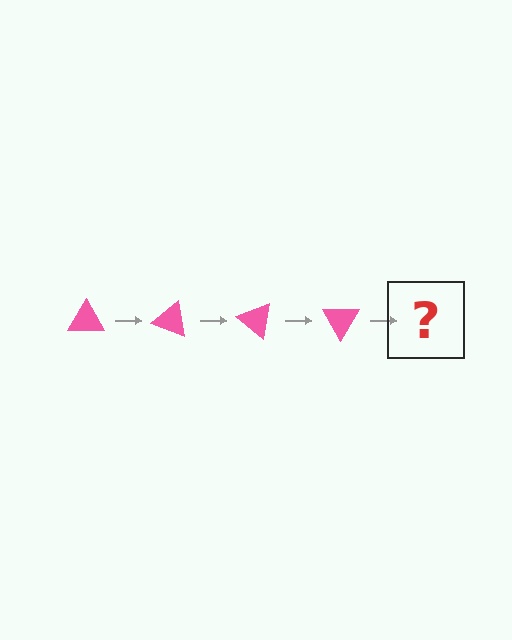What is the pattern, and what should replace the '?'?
The pattern is that the triangle rotates 20 degrees each step. The '?' should be a pink triangle rotated 80 degrees.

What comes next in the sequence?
The next element should be a pink triangle rotated 80 degrees.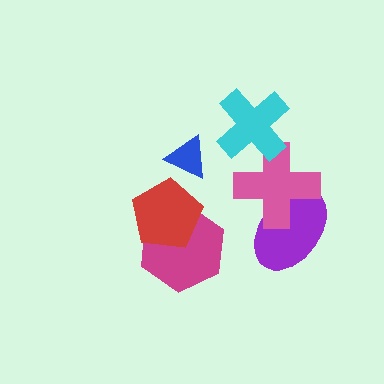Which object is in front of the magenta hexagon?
The red pentagon is in front of the magenta hexagon.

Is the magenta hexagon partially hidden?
Yes, it is partially covered by another shape.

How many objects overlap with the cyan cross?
1 object overlaps with the cyan cross.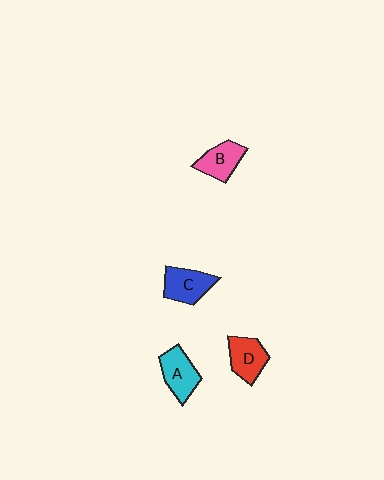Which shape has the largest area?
Shape C (blue).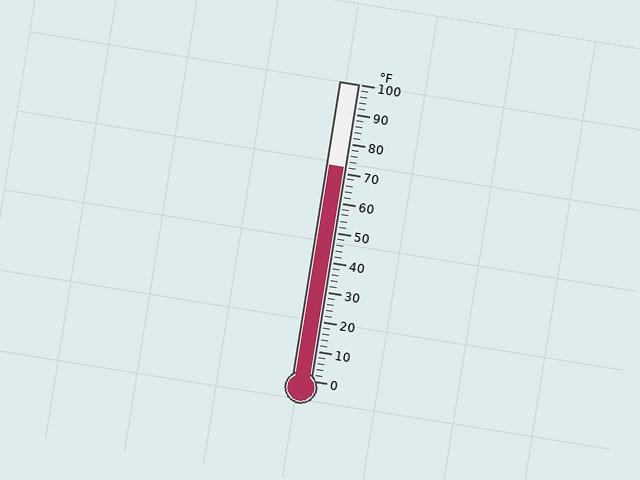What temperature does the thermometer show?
The thermometer shows approximately 72°F.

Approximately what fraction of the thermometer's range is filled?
The thermometer is filled to approximately 70% of its range.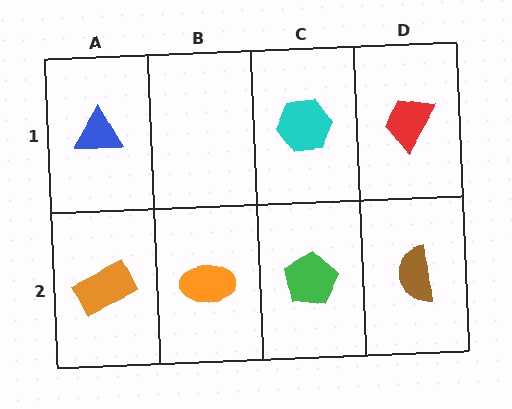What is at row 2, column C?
A green pentagon.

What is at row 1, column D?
A red trapezoid.